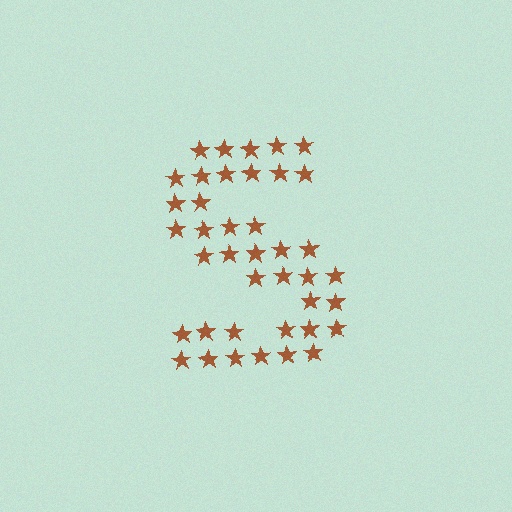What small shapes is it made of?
It is made of small stars.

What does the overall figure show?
The overall figure shows the letter S.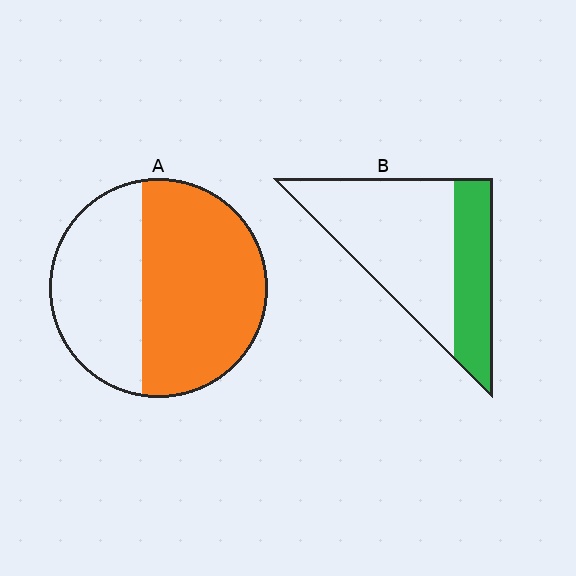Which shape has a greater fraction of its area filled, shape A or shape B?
Shape A.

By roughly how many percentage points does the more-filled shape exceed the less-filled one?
By roughly 25 percentage points (A over B).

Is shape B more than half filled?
No.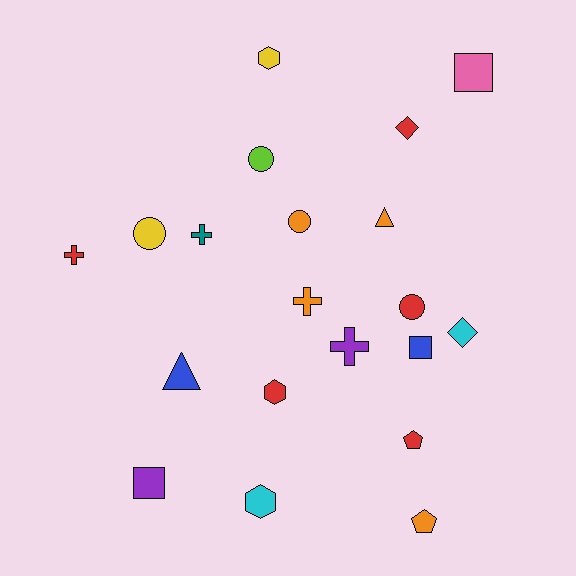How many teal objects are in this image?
There is 1 teal object.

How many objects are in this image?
There are 20 objects.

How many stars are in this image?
There are no stars.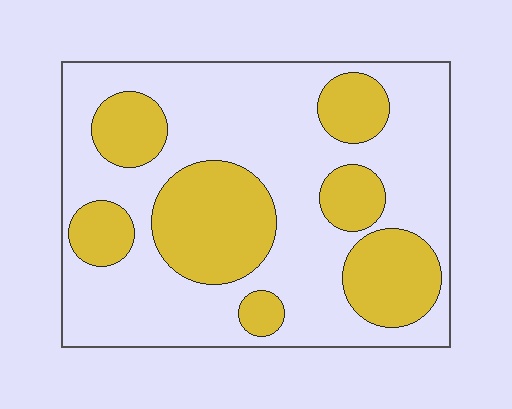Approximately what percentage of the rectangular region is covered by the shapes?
Approximately 35%.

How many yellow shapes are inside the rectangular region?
7.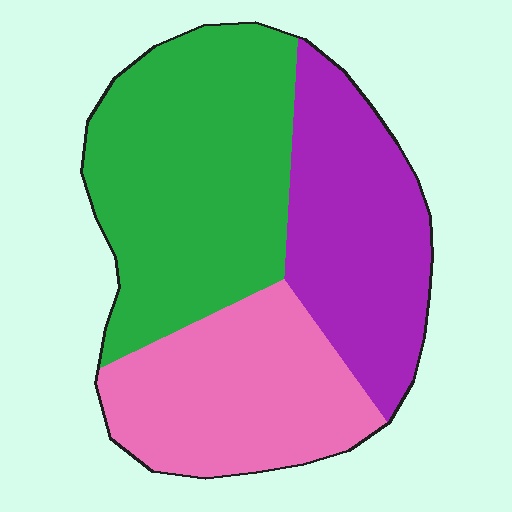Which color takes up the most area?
Green, at roughly 40%.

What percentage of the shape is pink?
Pink takes up about one quarter (1/4) of the shape.